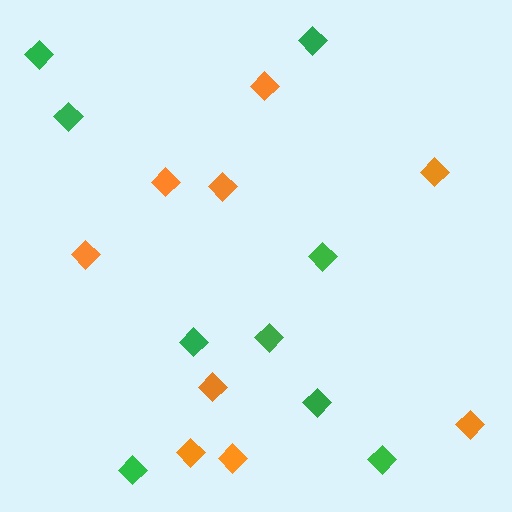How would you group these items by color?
There are 2 groups: one group of orange diamonds (9) and one group of green diamonds (9).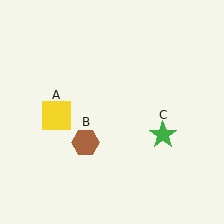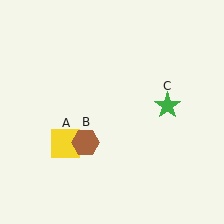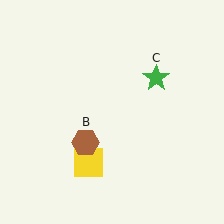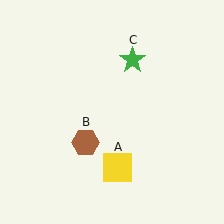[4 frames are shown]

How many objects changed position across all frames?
2 objects changed position: yellow square (object A), green star (object C).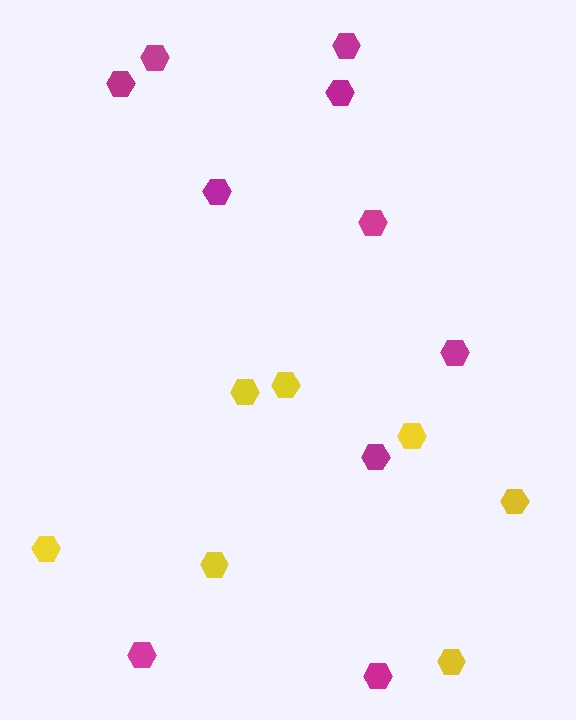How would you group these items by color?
There are 2 groups: one group of yellow hexagons (7) and one group of magenta hexagons (10).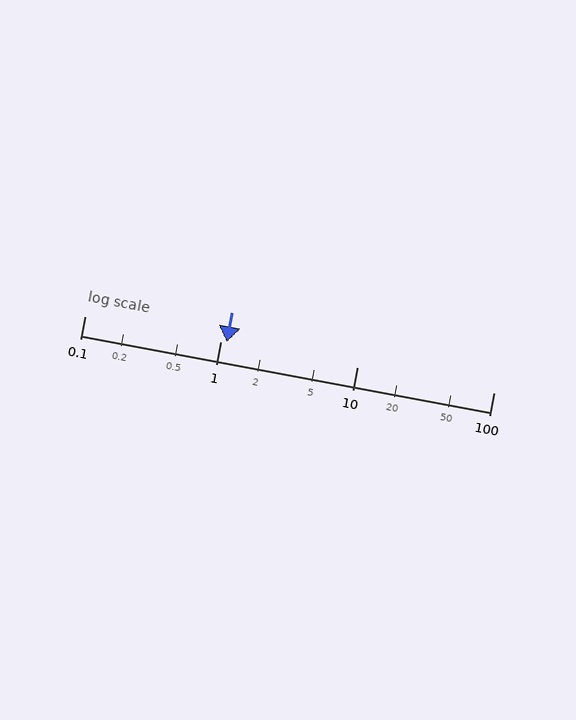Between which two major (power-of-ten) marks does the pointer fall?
The pointer is between 1 and 10.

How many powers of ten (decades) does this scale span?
The scale spans 3 decades, from 0.1 to 100.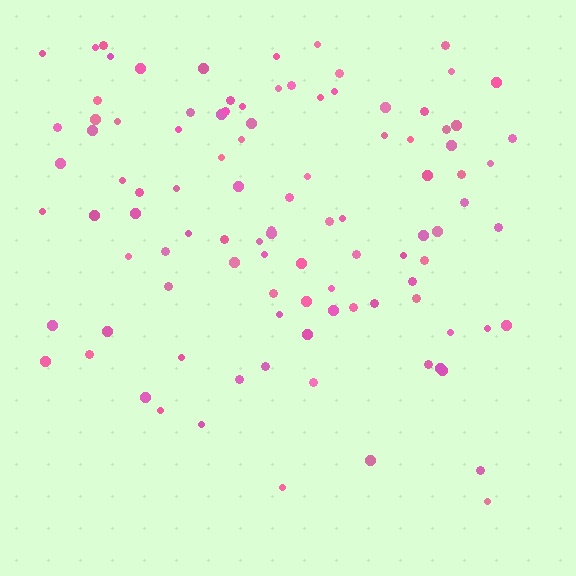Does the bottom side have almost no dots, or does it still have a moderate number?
Still a moderate number, just noticeably fewer than the top.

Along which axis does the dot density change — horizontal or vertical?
Vertical.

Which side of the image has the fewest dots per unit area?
The bottom.